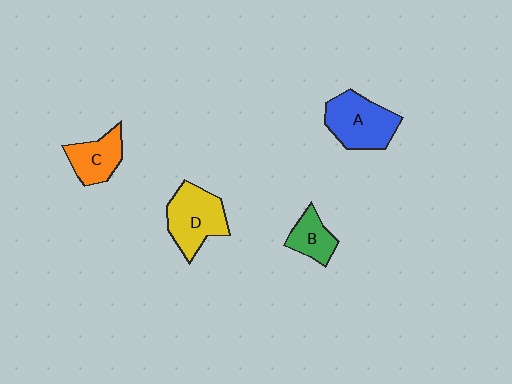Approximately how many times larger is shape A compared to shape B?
Approximately 1.8 times.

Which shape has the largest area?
Shape A (blue).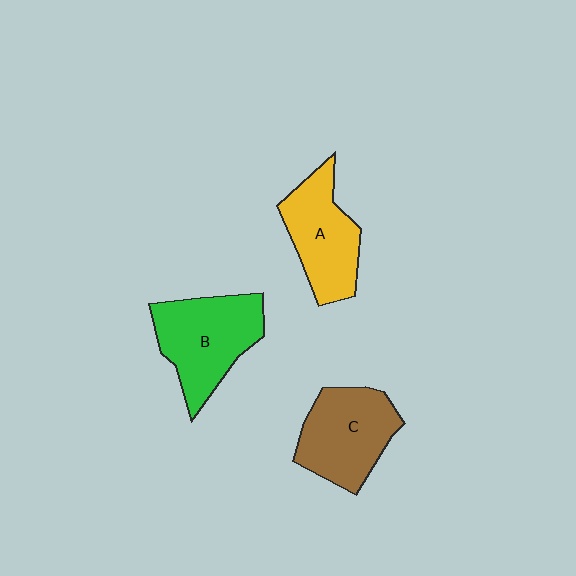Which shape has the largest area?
Shape B (green).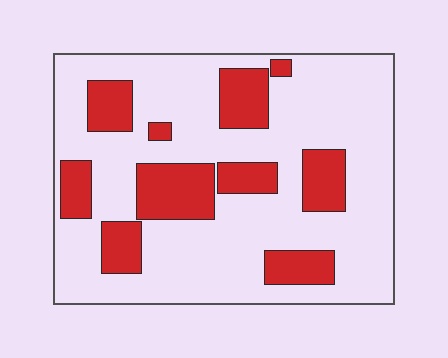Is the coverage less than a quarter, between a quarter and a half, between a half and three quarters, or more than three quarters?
Between a quarter and a half.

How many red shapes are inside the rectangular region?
10.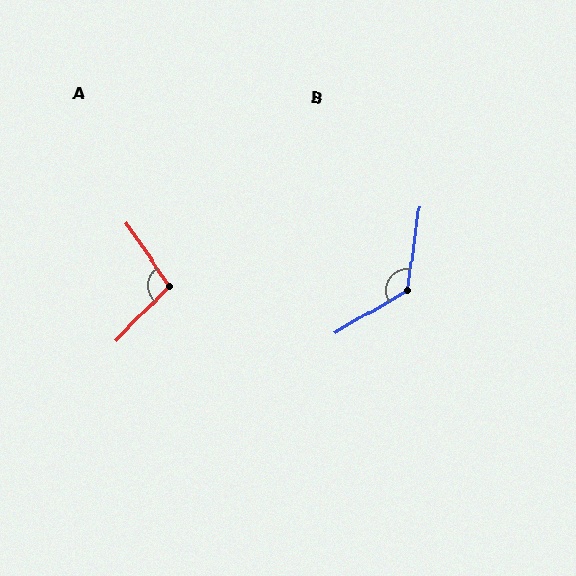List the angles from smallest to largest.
A (101°), B (129°).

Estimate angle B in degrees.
Approximately 129 degrees.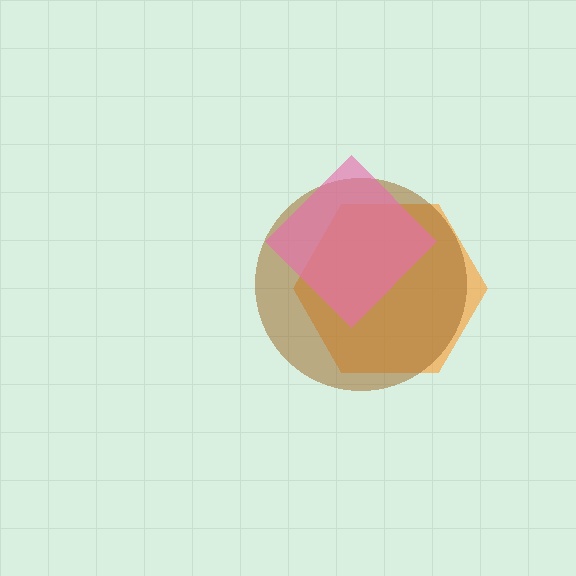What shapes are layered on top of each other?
The layered shapes are: an orange hexagon, a brown circle, a pink diamond.